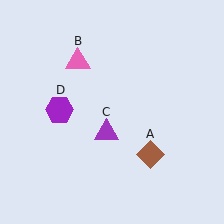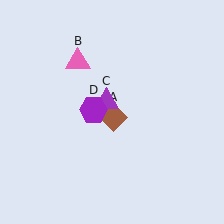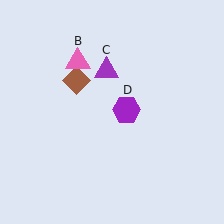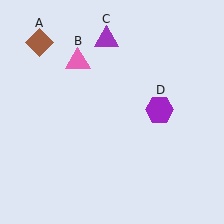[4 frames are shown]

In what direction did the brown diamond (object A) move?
The brown diamond (object A) moved up and to the left.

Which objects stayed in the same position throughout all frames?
Pink triangle (object B) remained stationary.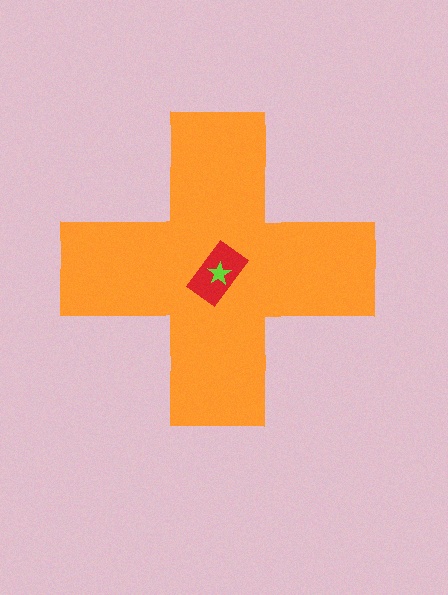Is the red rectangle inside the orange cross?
Yes.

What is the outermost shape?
The orange cross.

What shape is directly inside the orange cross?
The red rectangle.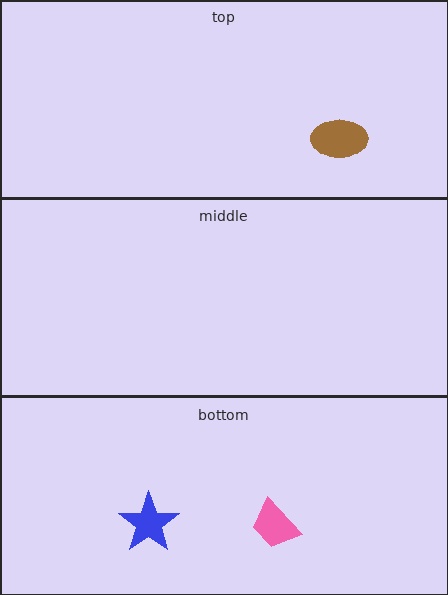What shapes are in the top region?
The brown ellipse.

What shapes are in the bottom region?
The blue star, the pink trapezoid.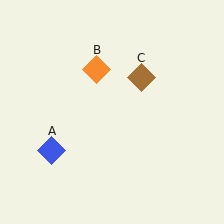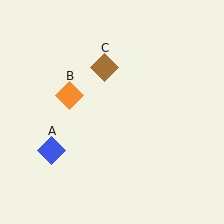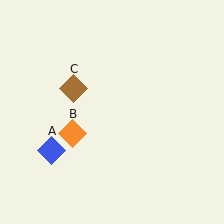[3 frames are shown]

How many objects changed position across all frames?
2 objects changed position: orange diamond (object B), brown diamond (object C).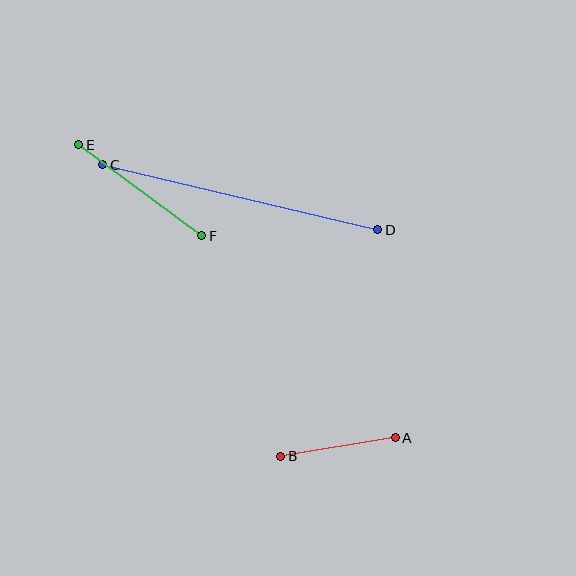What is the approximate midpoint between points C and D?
The midpoint is at approximately (240, 197) pixels.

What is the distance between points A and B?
The distance is approximately 116 pixels.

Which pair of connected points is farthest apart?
Points C and D are farthest apart.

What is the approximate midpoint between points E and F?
The midpoint is at approximately (140, 190) pixels.